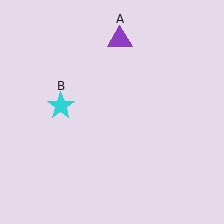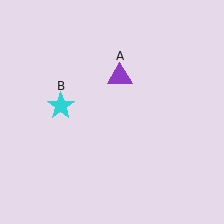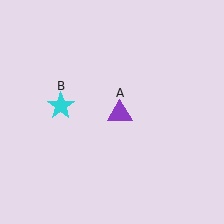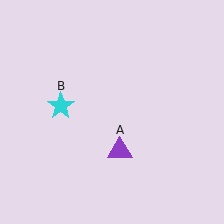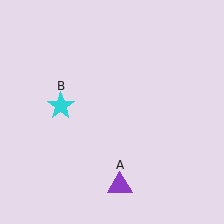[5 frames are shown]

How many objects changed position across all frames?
1 object changed position: purple triangle (object A).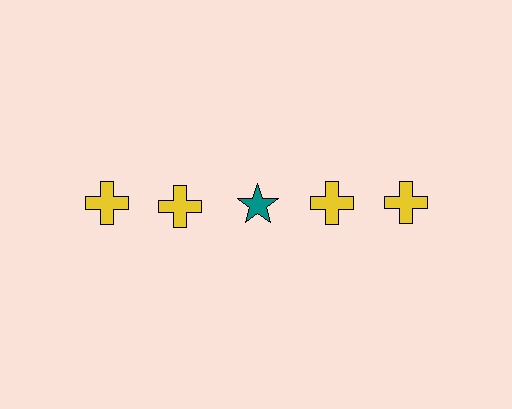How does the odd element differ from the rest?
It differs in both color (teal instead of yellow) and shape (star instead of cross).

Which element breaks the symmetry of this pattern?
The teal star in the top row, center column breaks the symmetry. All other shapes are yellow crosses.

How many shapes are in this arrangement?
There are 5 shapes arranged in a grid pattern.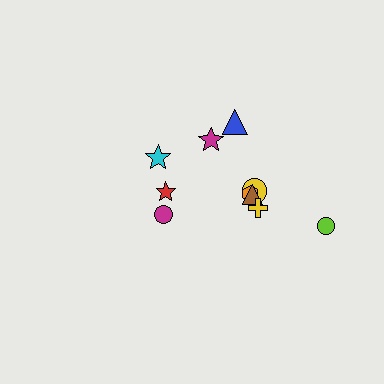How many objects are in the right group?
There are 7 objects.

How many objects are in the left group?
There are 3 objects.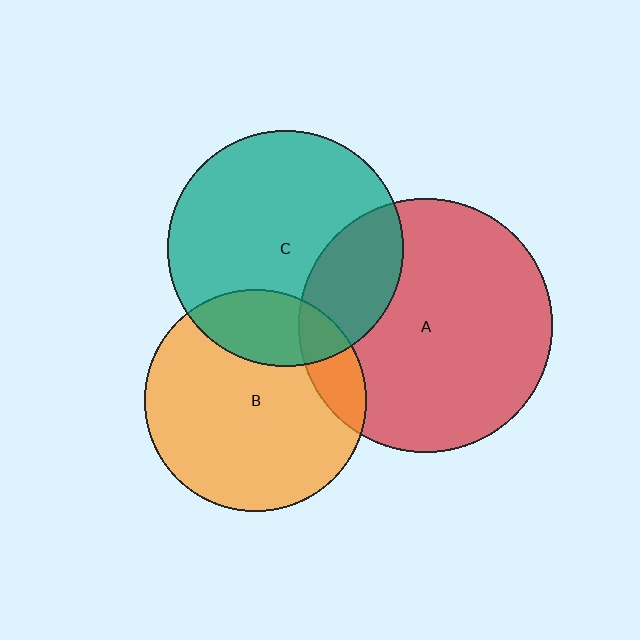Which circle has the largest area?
Circle A (red).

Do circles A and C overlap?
Yes.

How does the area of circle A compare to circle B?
Approximately 1.3 times.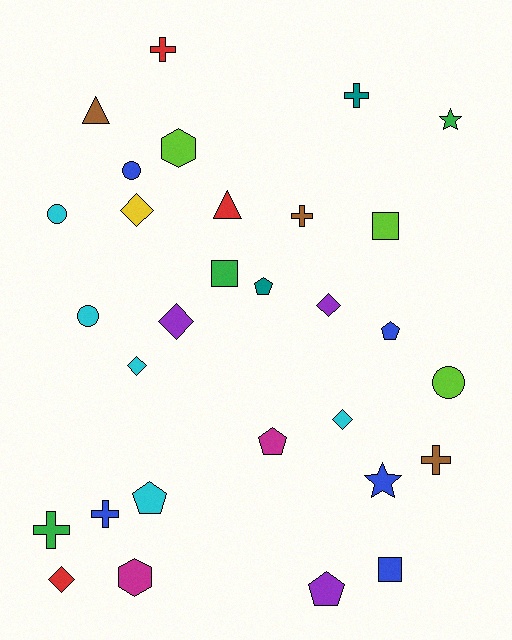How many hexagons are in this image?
There are 2 hexagons.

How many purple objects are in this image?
There are 3 purple objects.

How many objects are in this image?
There are 30 objects.